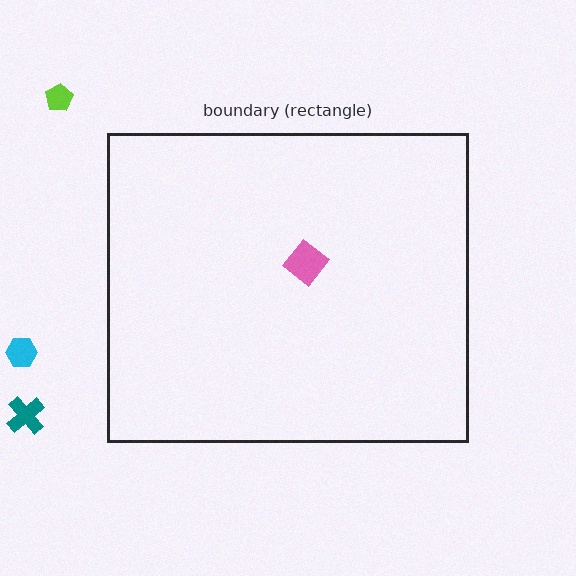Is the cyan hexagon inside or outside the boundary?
Outside.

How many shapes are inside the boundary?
1 inside, 3 outside.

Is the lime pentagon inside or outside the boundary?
Outside.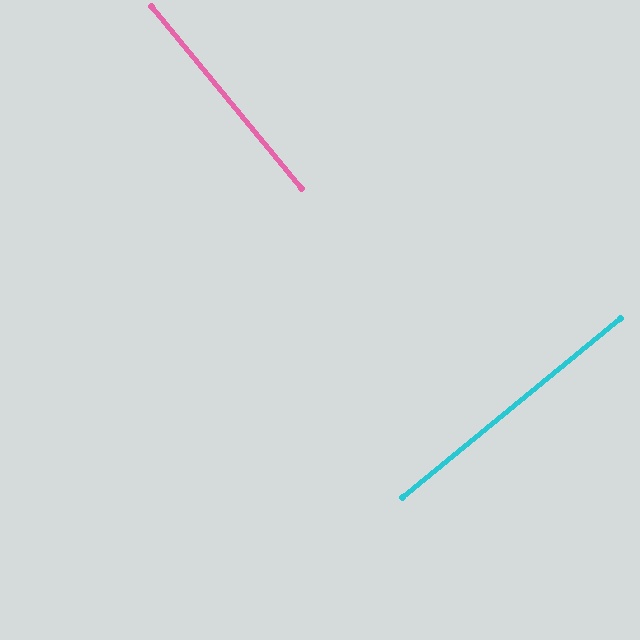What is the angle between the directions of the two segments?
Approximately 90 degrees.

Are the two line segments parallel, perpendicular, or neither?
Perpendicular — they meet at approximately 90°.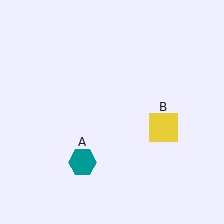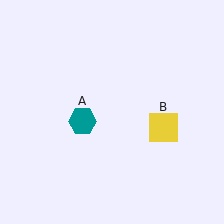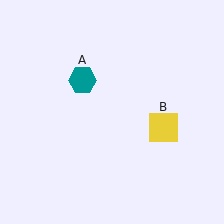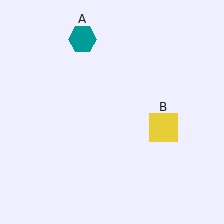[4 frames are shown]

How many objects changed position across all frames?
1 object changed position: teal hexagon (object A).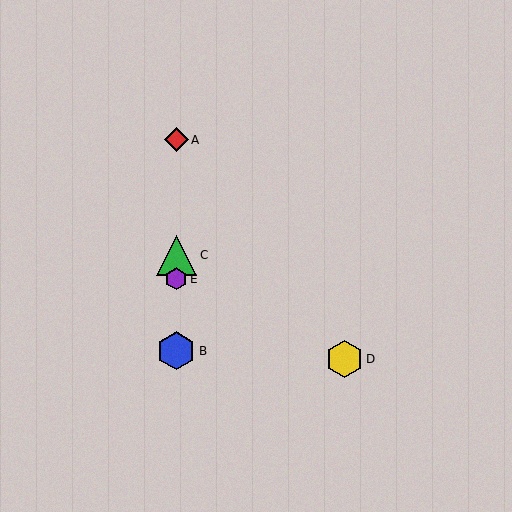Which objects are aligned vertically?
Objects A, B, C, E are aligned vertically.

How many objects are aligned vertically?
4 objects (A, B, C, E) are aligned vertically.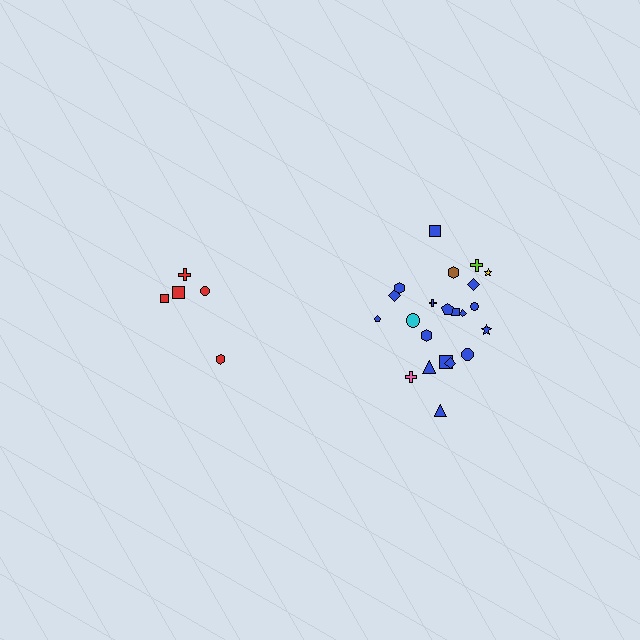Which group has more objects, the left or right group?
The right group.